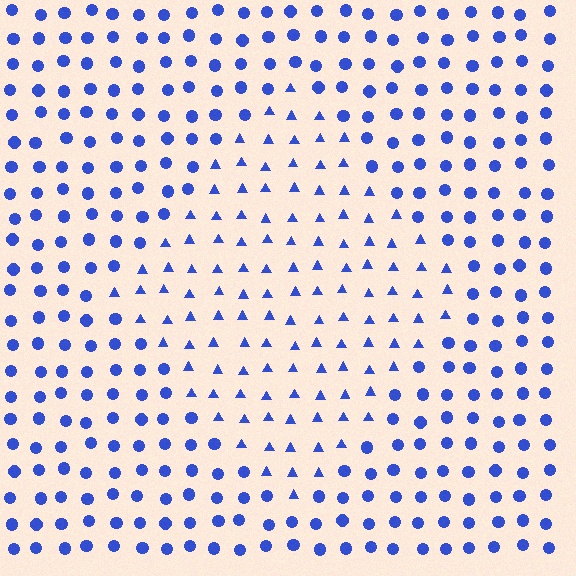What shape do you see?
I see a diamond.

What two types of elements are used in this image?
The image uses triangles inside the diamond region and circles outside it.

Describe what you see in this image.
The image is filled with small blue elements arranged in a uniform grid. A diamond-shaped region contains triangles, while the surrounding area contains circles. The boundary is defined purely by the change in element shape.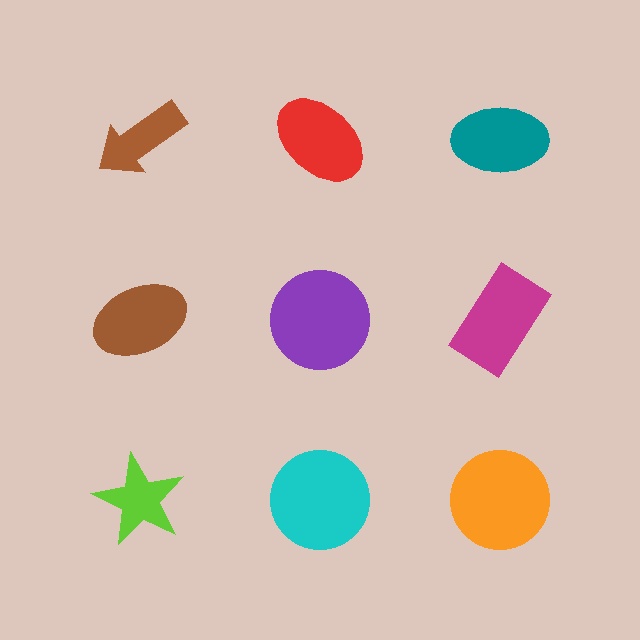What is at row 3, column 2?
A cyan circle.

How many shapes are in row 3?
3 shapes.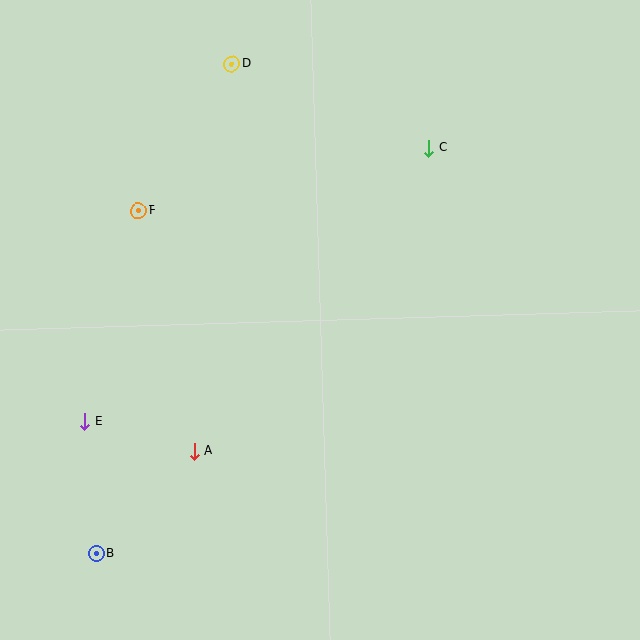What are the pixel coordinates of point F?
Point F is at (138, 211).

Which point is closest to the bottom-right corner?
Point A is closest to the bottom-right corner.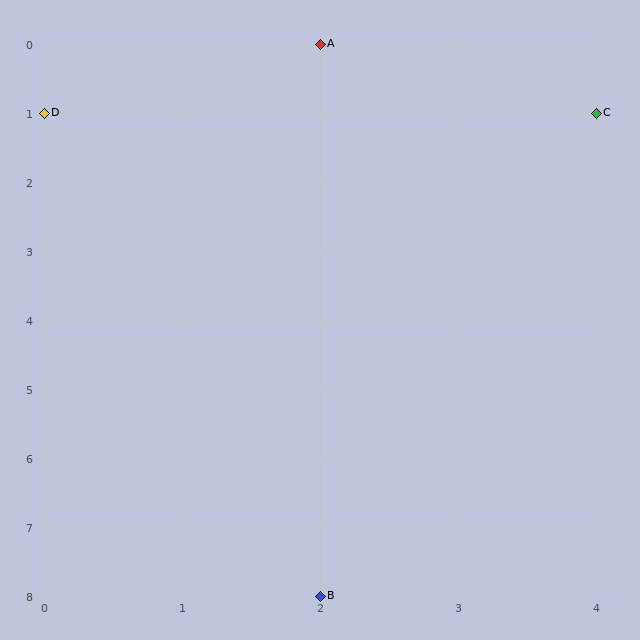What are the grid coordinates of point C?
Point C is at grid coordinates (4, 1).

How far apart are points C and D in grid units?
Points C and D are 4 columns apart.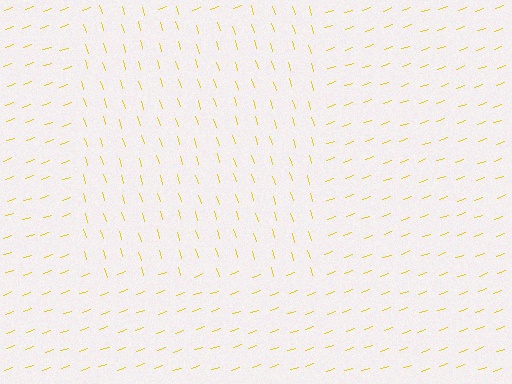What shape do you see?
I see a rectangle.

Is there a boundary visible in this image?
Yes, there is a texture boundary formed by a change in line orientation.